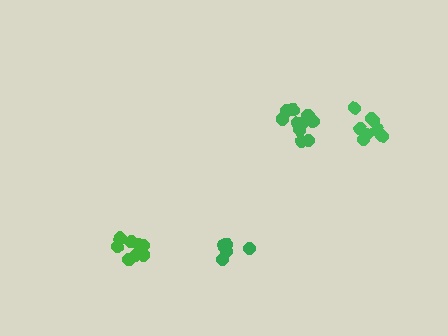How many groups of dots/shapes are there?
There are 4 groups.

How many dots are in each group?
Group 1: 10 dots, Group 2: 8 dots, Group 3: 8 dots, Group 4: 7 dots (33 total).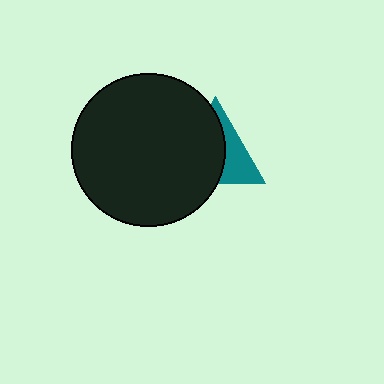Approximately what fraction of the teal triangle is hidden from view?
Roughly 61% of the teal triangle is hidden behind the black circle.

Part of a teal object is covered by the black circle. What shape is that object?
It is a triangle.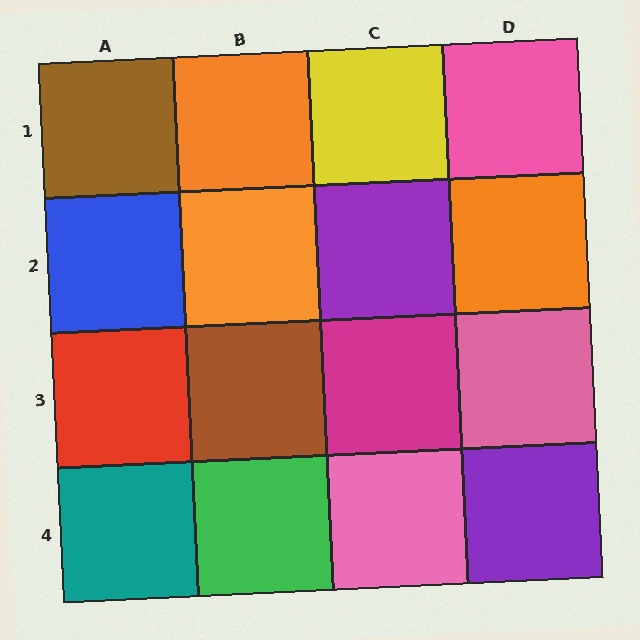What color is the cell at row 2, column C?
Purple.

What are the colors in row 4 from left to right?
Teal, green, pink, purple.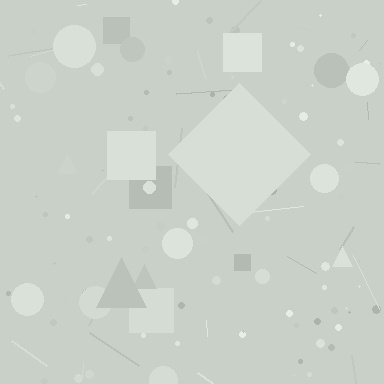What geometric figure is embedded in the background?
A diamond is embedded in the background.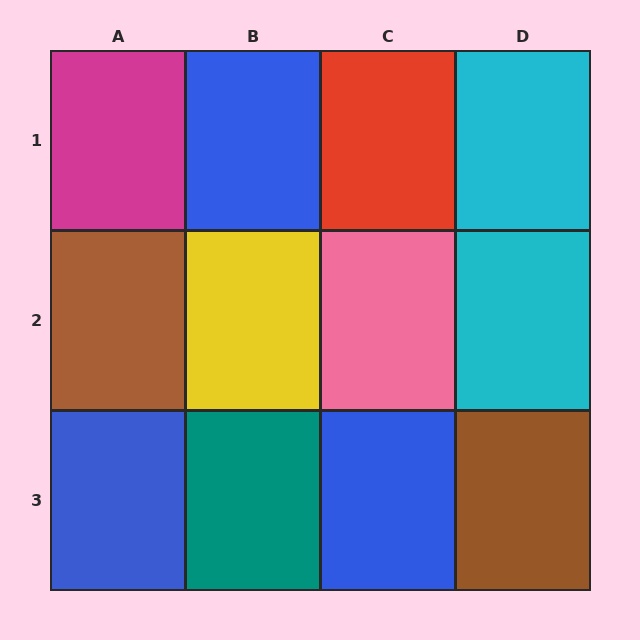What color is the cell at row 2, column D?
Cyan.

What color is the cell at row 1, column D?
Cyan.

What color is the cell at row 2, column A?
Brown.